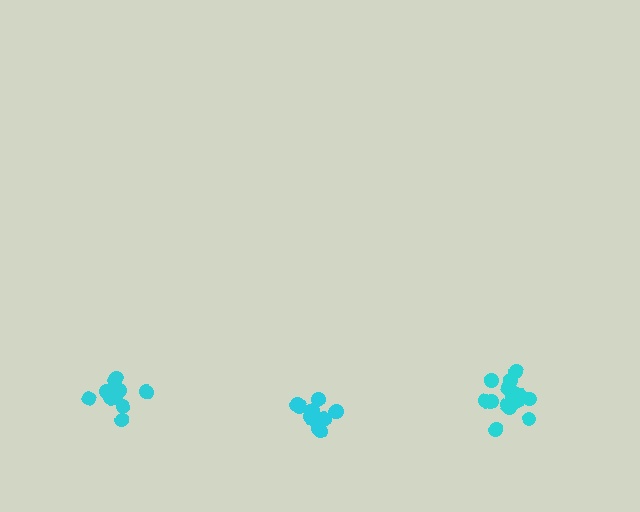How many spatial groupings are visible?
There are 3 spatial groupings.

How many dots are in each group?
Group 1: 12 dots, Group 2: 11 dots, Group 3: 16 dots (39 total).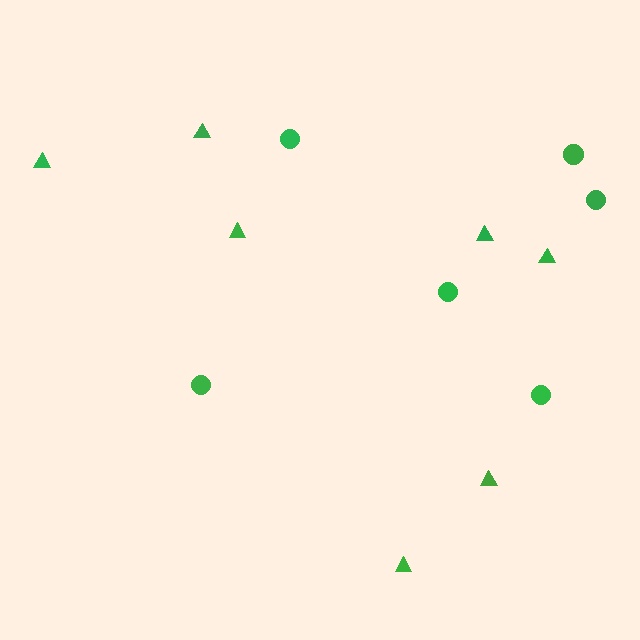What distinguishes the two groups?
There are 2 groups: one group of triangles (7) and one group of circles (6).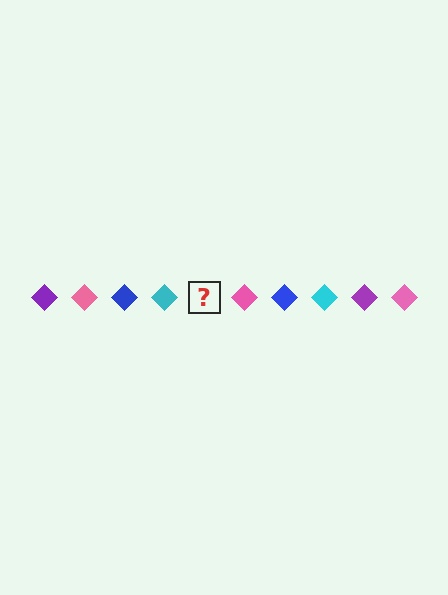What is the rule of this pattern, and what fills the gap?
The rule is that the pattern cycles through purple, pink, blue, cyan diamonds. The gap should be filled with a purple diamond.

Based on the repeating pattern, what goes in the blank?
The blank should be a purple diamond.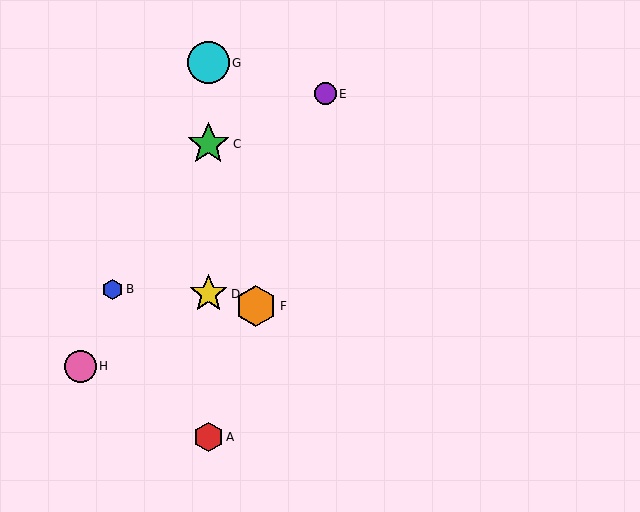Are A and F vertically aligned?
No, A is at x≈208 and F is at x≈256.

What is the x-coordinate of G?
Object G is at x≈208.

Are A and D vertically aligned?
Yes, both are at x≈208.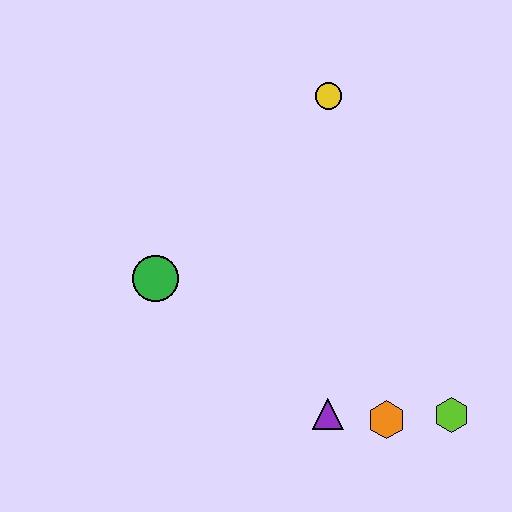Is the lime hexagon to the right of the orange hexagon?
Yes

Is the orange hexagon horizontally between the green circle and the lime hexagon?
Yes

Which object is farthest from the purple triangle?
The yellow circle is farthest from the purple triangle.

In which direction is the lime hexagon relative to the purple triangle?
The lime hexagon is to the right of the purple triangle.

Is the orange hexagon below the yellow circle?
Yes